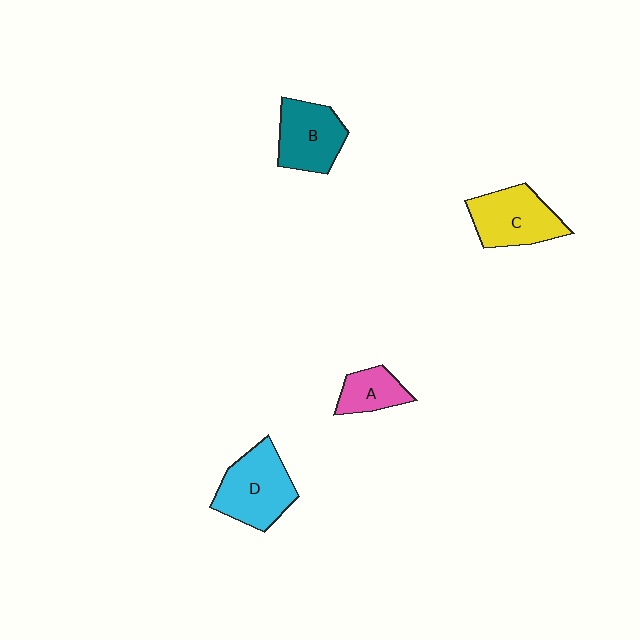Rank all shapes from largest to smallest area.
From largest to smallest: D (cyan), C (yellow), B (teal), A (pink).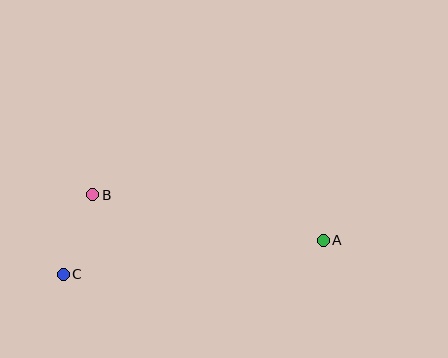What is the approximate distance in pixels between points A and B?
The distance between A and B is approximately 235 pixels.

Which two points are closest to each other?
Points B and C are closest to each other.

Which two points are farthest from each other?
Points A and C are farthest from each other.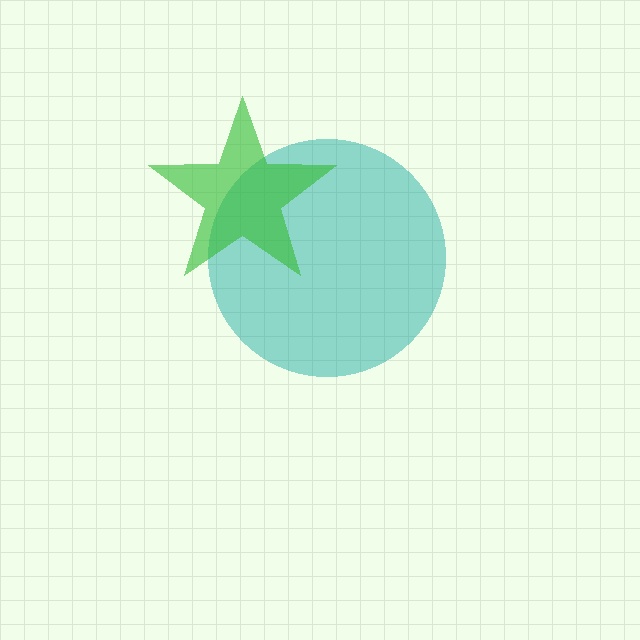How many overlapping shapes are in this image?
There are 2 overlapping shapes in the image.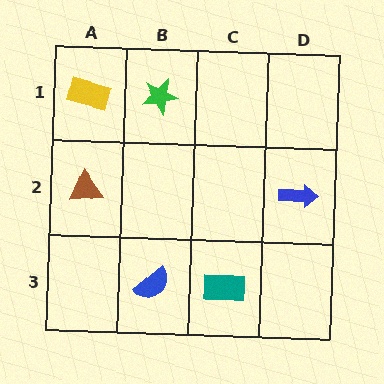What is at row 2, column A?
A brown triangle.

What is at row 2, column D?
A blue arrow.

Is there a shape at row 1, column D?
No, that cell is empty.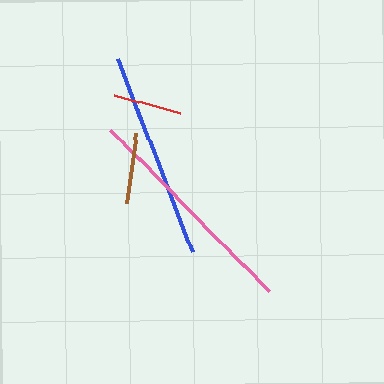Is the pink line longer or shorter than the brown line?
The pink line is longer than the brown line.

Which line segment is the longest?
The pink line is the longest at approximately 227 pixels.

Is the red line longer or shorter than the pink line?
The pink line is longer than the red line.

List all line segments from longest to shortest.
From longest to shortest: pink, blue, brown, red.